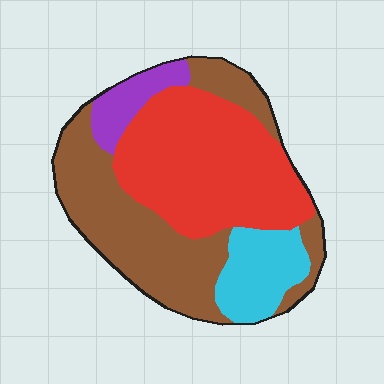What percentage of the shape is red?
Red covers about 40% of the shape.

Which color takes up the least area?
Purple, at roughly 5%.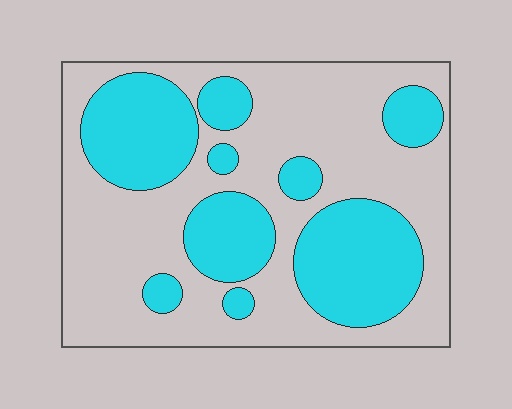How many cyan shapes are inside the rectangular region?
9.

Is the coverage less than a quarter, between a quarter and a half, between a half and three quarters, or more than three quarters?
Between a quarter and a half.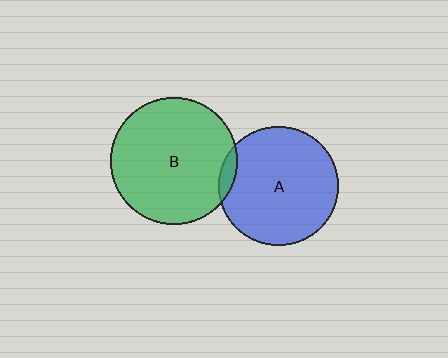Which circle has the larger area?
Circle B (green).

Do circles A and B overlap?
Yes.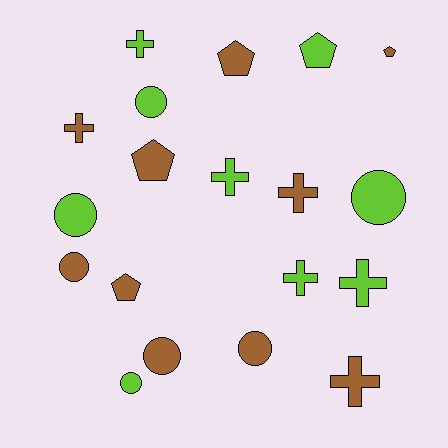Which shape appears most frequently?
Cross, with 7 objects.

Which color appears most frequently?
Brown, with 10 objects.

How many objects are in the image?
There are 19 objects.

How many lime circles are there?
There are 4 lime circles.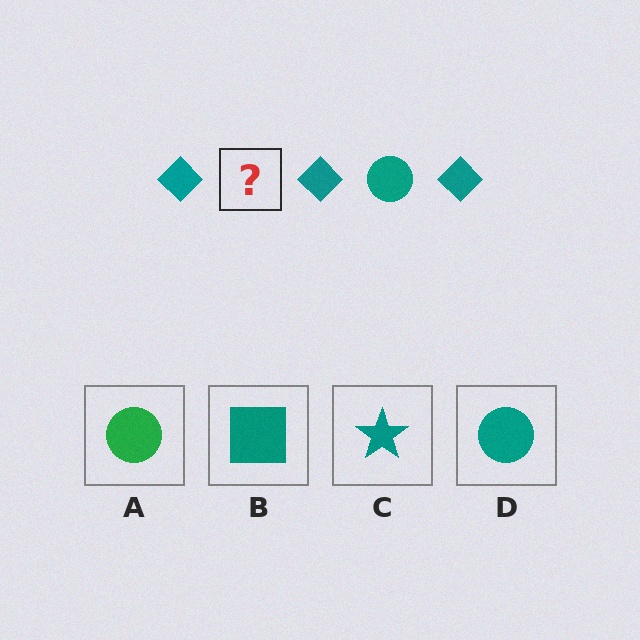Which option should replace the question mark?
Option D.